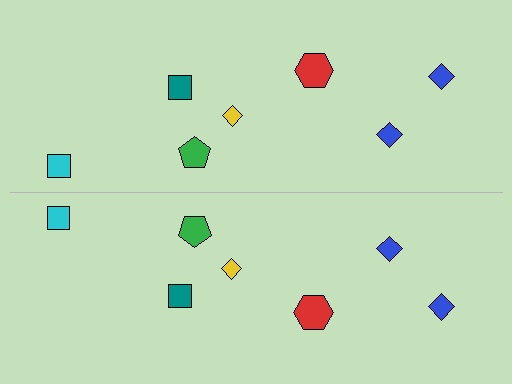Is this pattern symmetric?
Yes, this pattern has bilateral (reflection) symmetry.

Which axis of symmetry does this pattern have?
The pattern has a horizontal axis of symmetry running through the center of the image.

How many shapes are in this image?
There are 14 shapes in this image.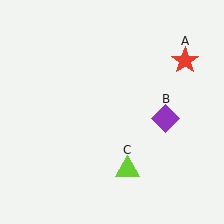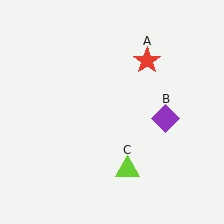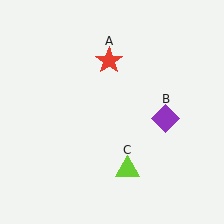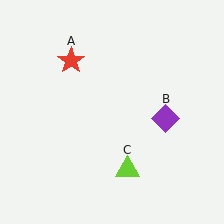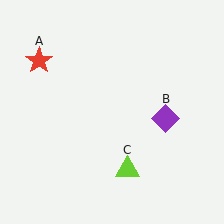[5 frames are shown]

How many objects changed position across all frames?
1 object changed position: red star (object A).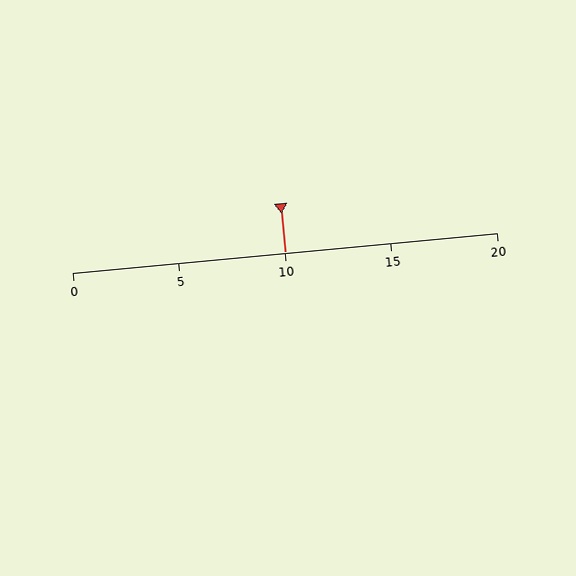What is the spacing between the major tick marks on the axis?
The major ticks are spaced 5 apart.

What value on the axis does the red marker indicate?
The marker indicates approximately 10.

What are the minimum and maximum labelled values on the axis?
The axis runs from 0 to 20.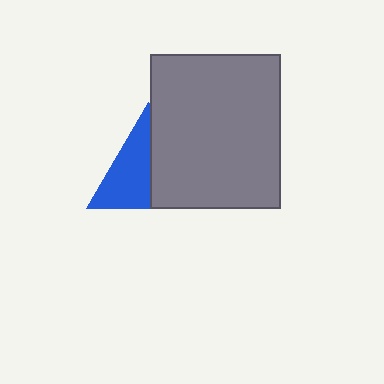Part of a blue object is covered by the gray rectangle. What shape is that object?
It is a triangle.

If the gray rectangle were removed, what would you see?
You would see the complete blue triangle.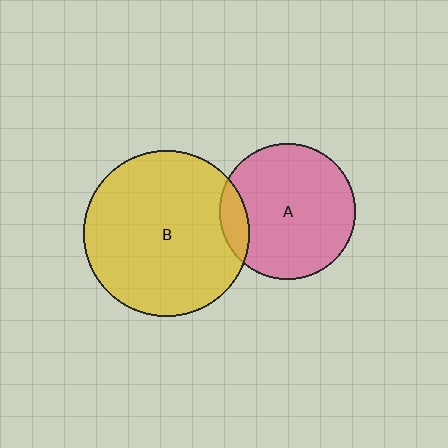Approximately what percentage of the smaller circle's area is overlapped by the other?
Approximately 10%.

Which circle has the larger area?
Circle B (yellow).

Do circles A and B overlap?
Yes.